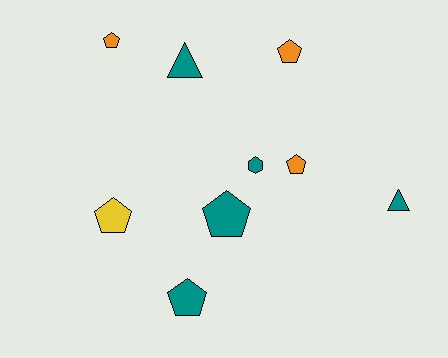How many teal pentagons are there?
There are 2 teal pentagons.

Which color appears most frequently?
Teal, with 5 objects.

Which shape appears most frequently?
Pentagon, with 6 objects.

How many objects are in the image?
There are 9 objects.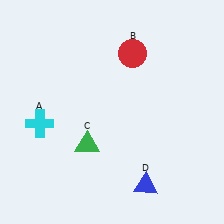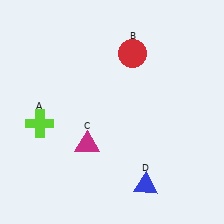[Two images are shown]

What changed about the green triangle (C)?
In Image 1, C is green. In Image 2, it changed to magenta.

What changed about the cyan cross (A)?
In Image 1, A is cyan. In Image 2, it changed to lime.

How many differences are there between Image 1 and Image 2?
There are 2 differences between the two images.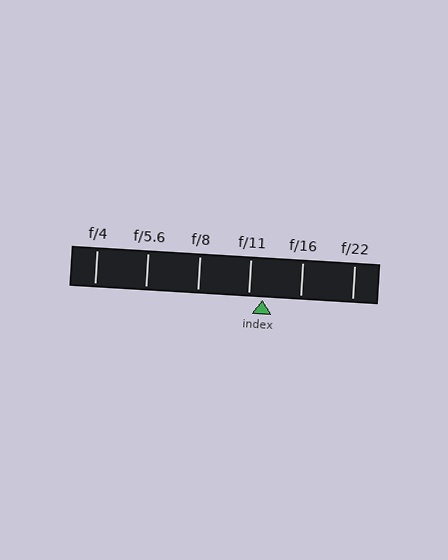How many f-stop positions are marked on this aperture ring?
There are 6 f-stop positions marked.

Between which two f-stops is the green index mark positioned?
The index mark is between f/11 and f/16.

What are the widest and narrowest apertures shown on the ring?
The widest aperture shown is f/4 and the narrowest is f/22.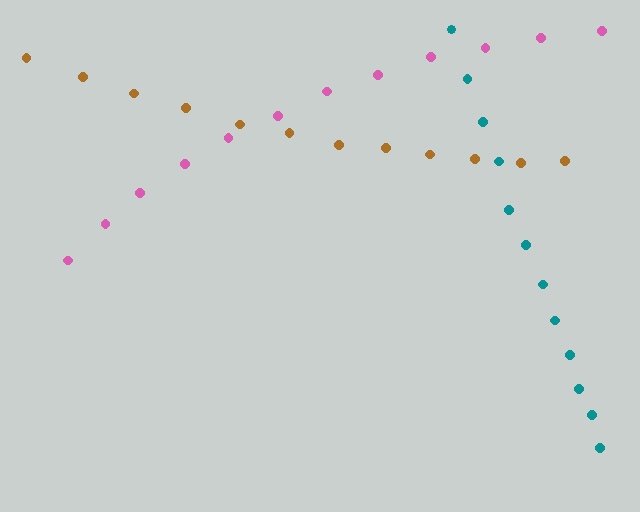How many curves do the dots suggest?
There are 3 distinct paths.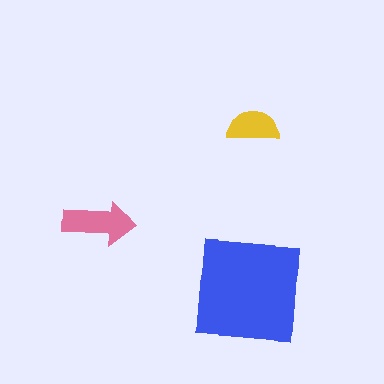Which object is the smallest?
The yellow semicircle.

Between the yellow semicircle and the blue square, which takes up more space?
The blue square.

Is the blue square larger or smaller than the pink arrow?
Larger.